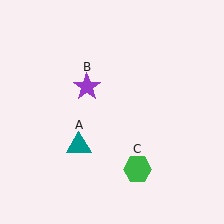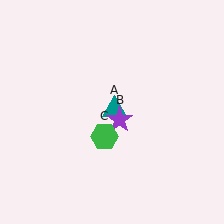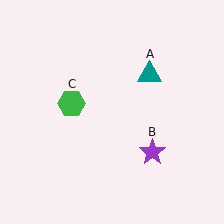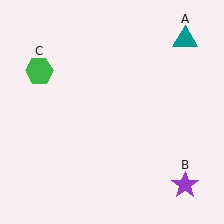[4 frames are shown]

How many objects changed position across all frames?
3 objects changed position: teal triangle (object A), purple star (object B), green hexagon (object C).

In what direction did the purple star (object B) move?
The purple star (object B) moved down and to the right.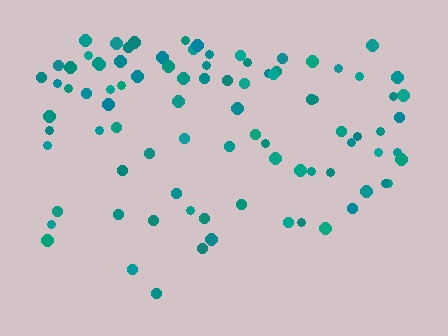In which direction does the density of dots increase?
From bottom to top, with the top side densest.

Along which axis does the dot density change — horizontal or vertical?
Vertical.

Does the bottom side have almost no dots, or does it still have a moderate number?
Still a moderate number, just noticeably fewer than the top.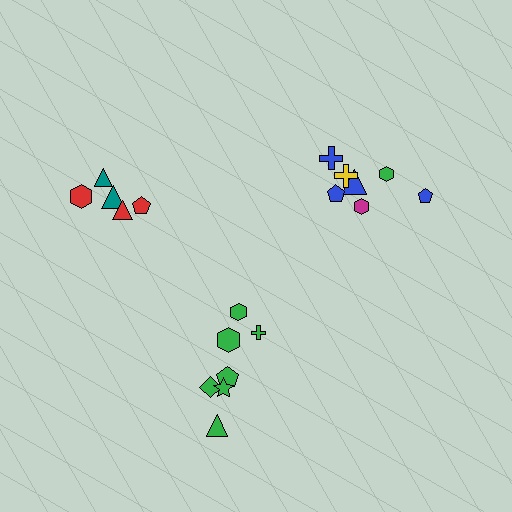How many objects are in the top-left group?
There are 5 objects.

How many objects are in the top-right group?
There are 7 objects.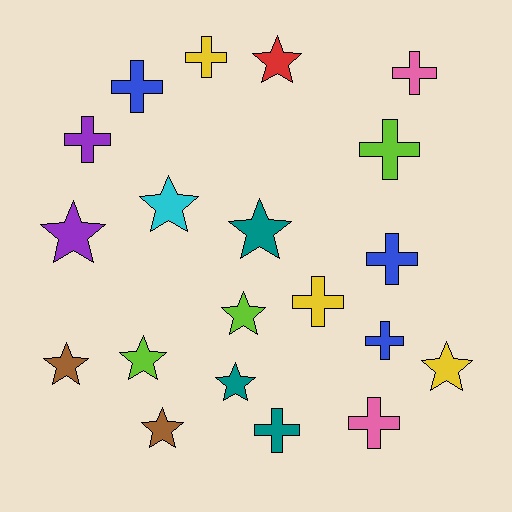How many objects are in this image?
There are 20 objects.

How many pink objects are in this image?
There are 2 pink objects.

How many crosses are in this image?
There are 10 crosses.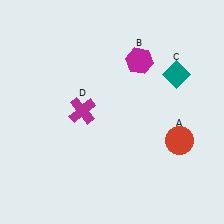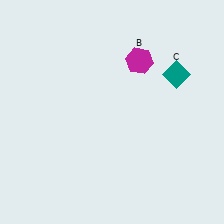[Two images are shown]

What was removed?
The magenta cross (D), the red circle (A) were removed in Image 2.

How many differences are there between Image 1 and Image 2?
There are 2 differences between the two images.